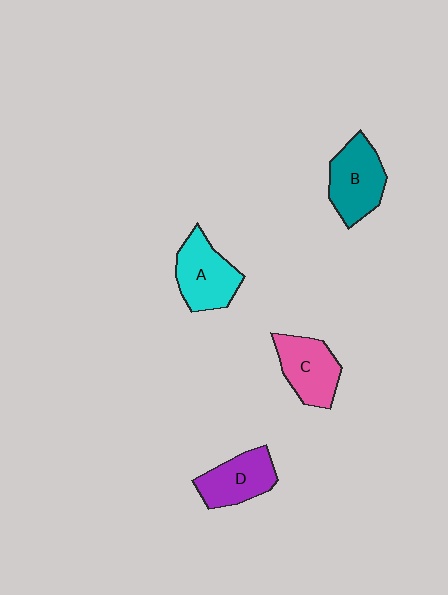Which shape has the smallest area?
Shape D (purple).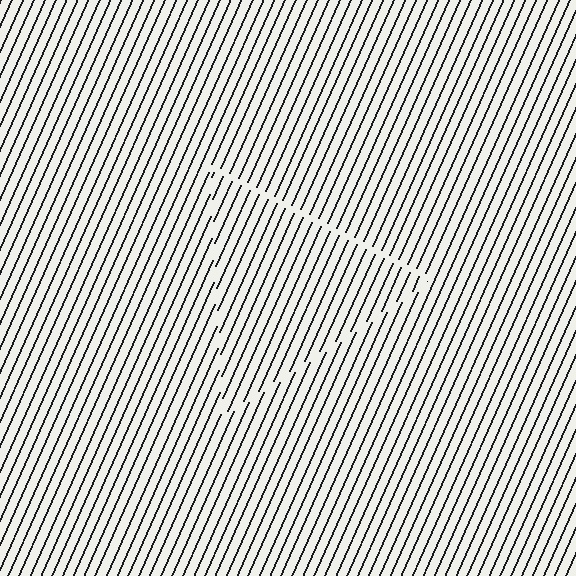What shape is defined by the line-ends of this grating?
An illusory triangle. The interior of the shape contains the same grating, shifted by half a period — the contour is defined by the phase discontinuity where line-ends from the inner and outer gratings abut.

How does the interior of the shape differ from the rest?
The interior of the shape contains the same grating, shifted by half a period — the contour is defined by the phase discontinuity where line-ends from the inner and outer gratings abut.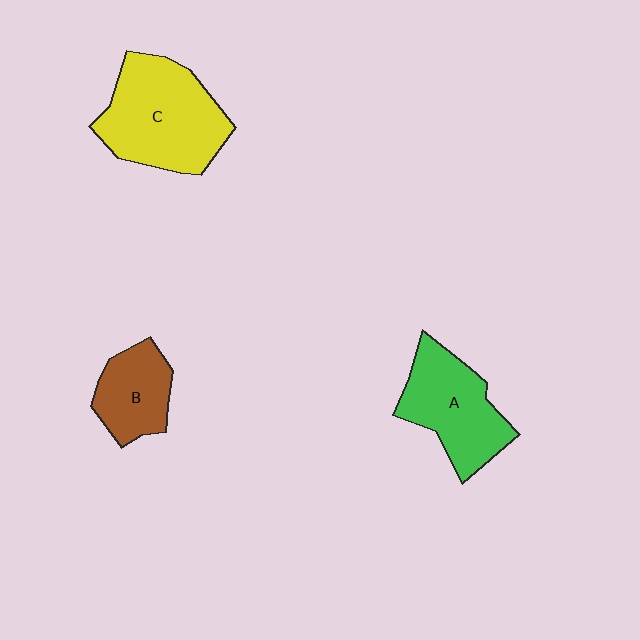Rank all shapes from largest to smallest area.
From largest to smallest: C (yellow), A (green), B (brown).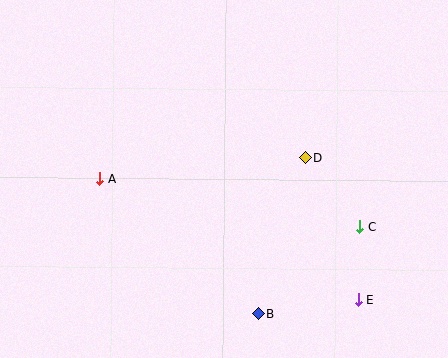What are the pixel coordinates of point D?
Point D is at (305, 157).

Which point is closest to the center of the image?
Point D at (305, 157) is closest to the center.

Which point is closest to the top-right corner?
Point D is closest to the top-right corner.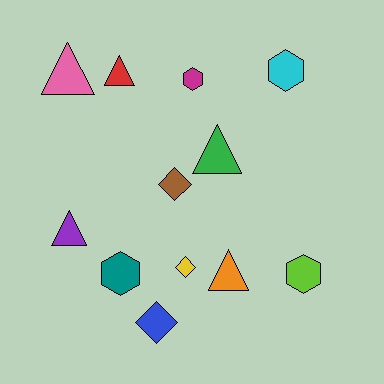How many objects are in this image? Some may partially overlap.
There are 12 objects.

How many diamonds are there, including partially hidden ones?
There are 3 diamonds.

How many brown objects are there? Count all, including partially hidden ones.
There is 1 brown object.